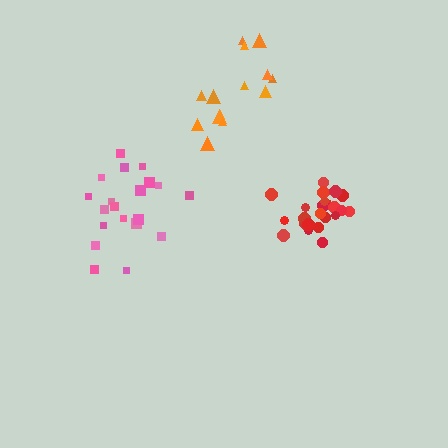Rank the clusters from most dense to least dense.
red, pink, orange.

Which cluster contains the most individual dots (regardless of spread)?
Red (23).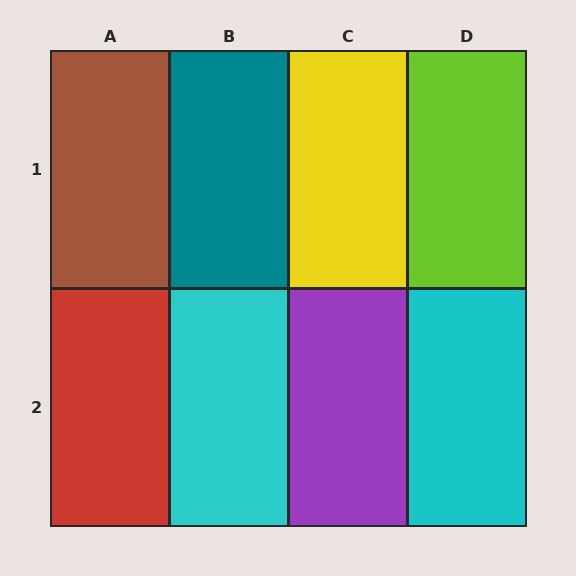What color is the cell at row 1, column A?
Brown.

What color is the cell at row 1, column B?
Teal.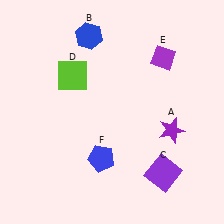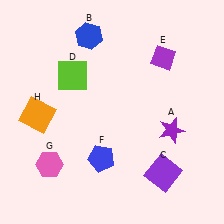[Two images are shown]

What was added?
A pink hexagon (G), an orange square (H) were added in Image 2.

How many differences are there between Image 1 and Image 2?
There are 2 differences between the two images.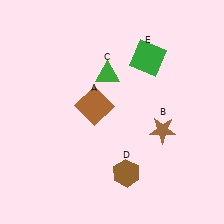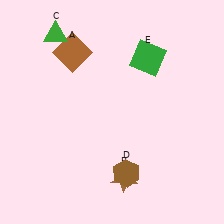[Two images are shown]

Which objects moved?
The objects that moved are: the brown square (A), the brown star (B), the green triangle (C).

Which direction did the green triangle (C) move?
The green triangle (C) moved left.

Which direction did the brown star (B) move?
The brown star (B) moved down.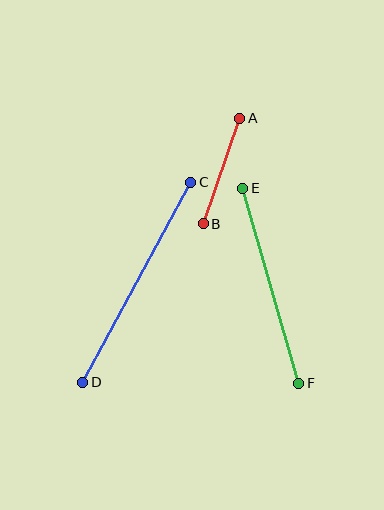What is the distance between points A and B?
The distance is approximately 112 pixels.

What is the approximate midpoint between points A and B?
The midpoint is at approximately (221, 171) pixels.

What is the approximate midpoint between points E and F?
The midpoint is at approximately (271, 286) pixels.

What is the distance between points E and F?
The distance is approximately 203 pixels.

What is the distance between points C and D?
The distance is approximately 227 pixels.